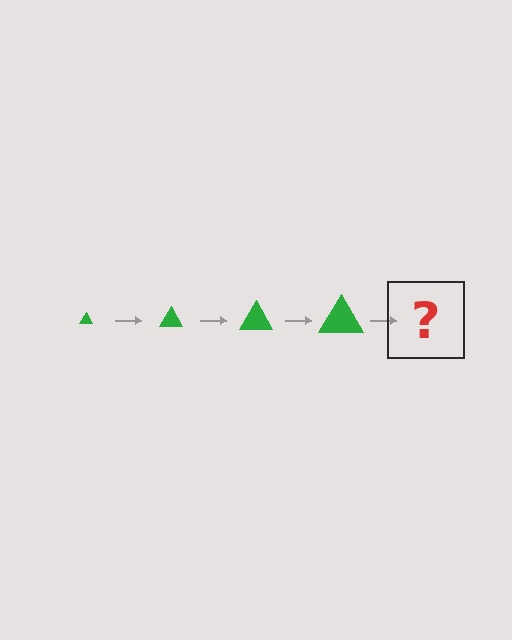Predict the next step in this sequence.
The next step is a green triangle, larger than the previous one.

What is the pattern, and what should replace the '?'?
The pattern is that the triangle gets progressively larger each step. The '?' should be a green triangle, larger than the previous one.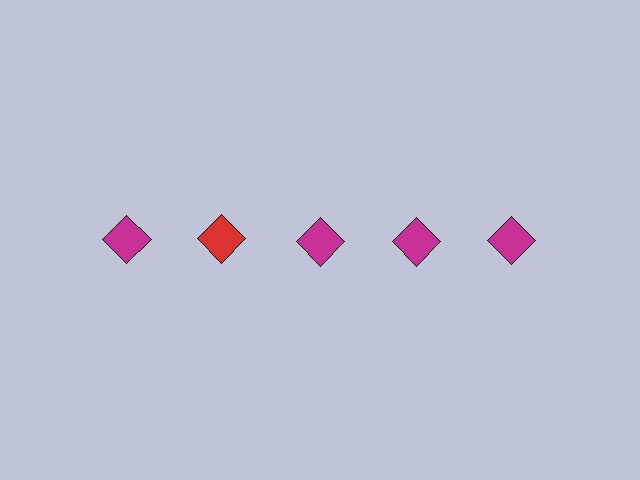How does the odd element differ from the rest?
It has a different color: red instead of magenta.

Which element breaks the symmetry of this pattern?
The red diamond in the top row, second from left column breaks the symmetry. All other shapes are magenta diamonds.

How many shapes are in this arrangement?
There are 5 shapes arranged in a grid pattern.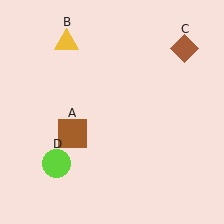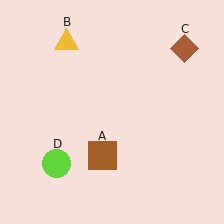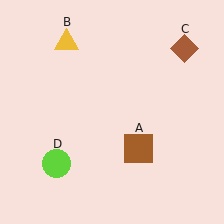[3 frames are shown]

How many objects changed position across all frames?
1 object changed position: brown square (object A).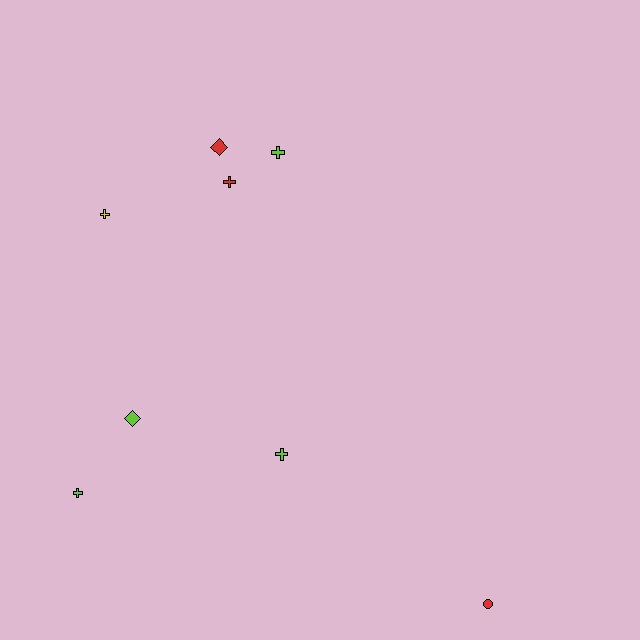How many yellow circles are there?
There are no yellow circles.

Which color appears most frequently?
Lime, with 4 objects.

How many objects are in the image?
There are 8 objects.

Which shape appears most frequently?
Cross, with 5 objects.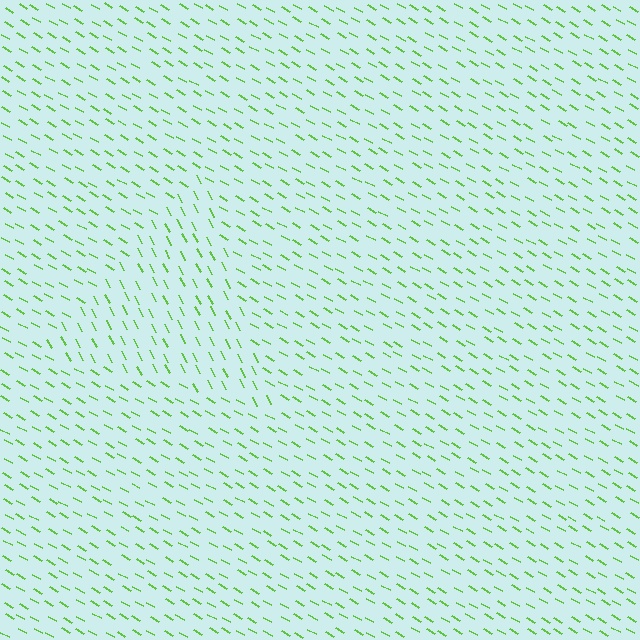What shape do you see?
I see a triangle.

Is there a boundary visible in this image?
Yes, there is a texture boundary formed by a change in line orientation.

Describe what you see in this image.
The image is filled with small lime line segments. A triangle region in the image has lines oriented differently from the surrounding lines, creating a visible texture boundary.